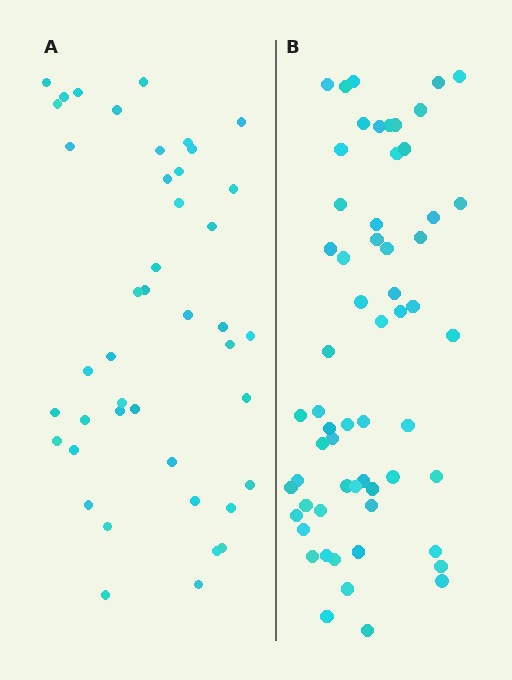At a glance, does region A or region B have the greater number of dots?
Region B (the right region) has more dots.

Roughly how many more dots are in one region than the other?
Region B has approximately 15 more dots than region A.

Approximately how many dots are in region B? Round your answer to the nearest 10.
About 60 dots.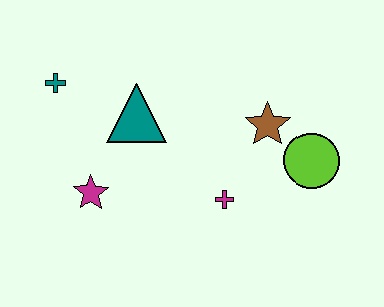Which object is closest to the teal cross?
The teal triangle is closest to the teal cross.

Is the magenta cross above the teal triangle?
No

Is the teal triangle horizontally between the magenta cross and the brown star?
No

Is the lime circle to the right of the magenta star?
Yes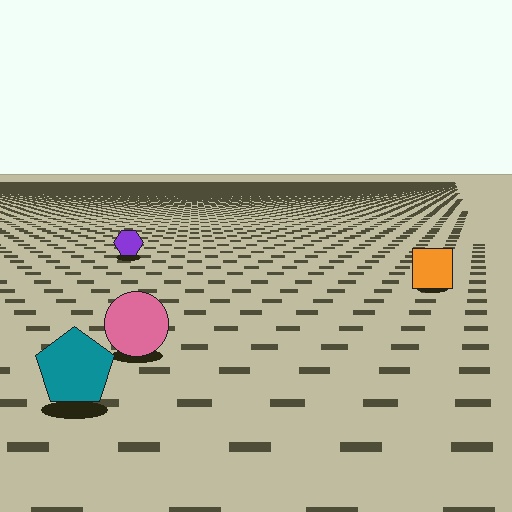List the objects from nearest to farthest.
From nearest to farthest: the teal pentagon, the pink circle, the orange square, the purple hexagon.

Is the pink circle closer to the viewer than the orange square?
Yes. The pink circle is closer — you can tell from the texture gradient: the ground texture is coarser near it.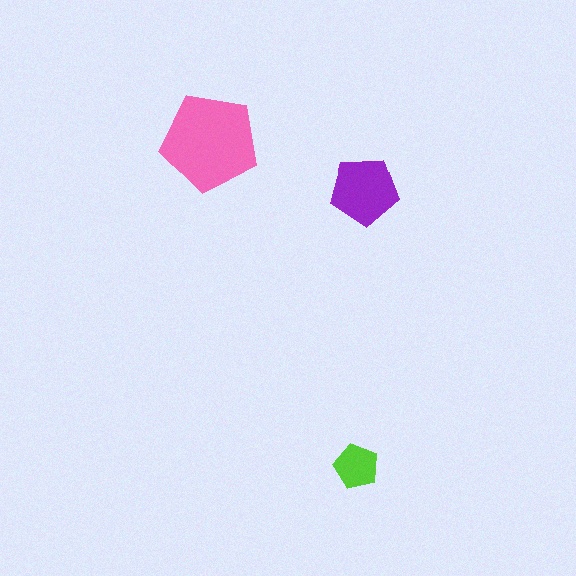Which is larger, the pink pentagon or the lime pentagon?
The pink one.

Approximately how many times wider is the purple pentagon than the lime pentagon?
About 1.5 times wider.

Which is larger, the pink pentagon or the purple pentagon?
The pink one.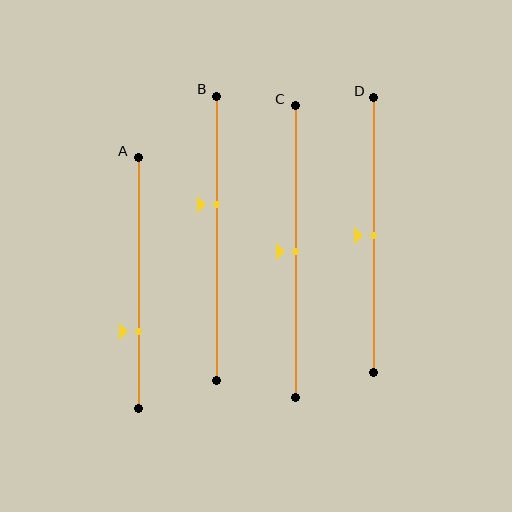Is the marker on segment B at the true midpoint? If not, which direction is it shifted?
No, the marker on segment B is shifted upward by about 12% of the segment length.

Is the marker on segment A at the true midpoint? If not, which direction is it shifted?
No, the marker on segment A is shifted downward by about 19% of the segment length.